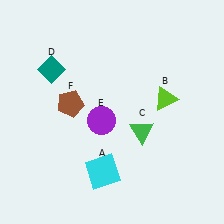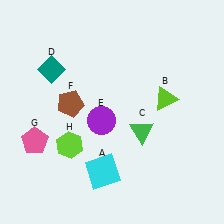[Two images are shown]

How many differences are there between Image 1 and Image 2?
There are 2 differences between the two images.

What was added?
A pink pentagon (G), a lime hexagon (H) were added in Image 2.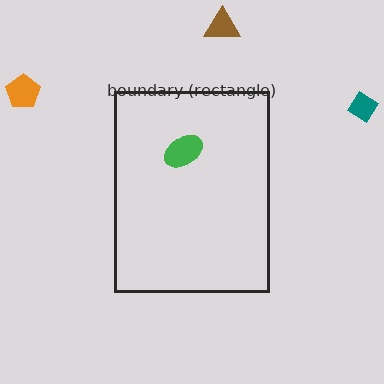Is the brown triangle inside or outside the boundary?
Outside.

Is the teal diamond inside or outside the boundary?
Outside.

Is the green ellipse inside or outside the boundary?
Inside.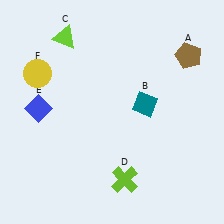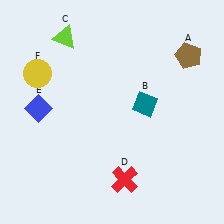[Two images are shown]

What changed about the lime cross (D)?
In Image 1, D is lime. In Image 2, it changed to red.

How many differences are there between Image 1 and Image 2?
There is 1 difference between the two images.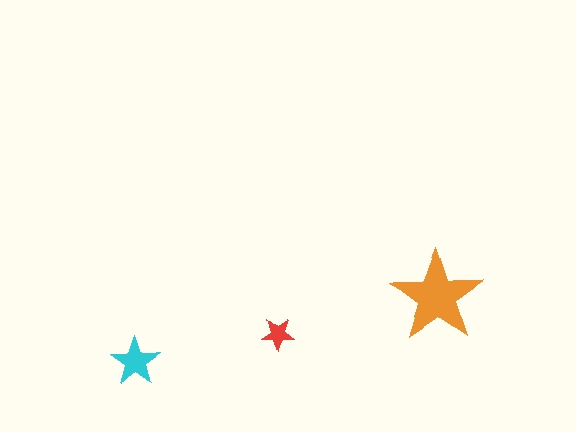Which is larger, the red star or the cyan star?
The cyan one.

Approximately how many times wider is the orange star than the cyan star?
About 2 times wider.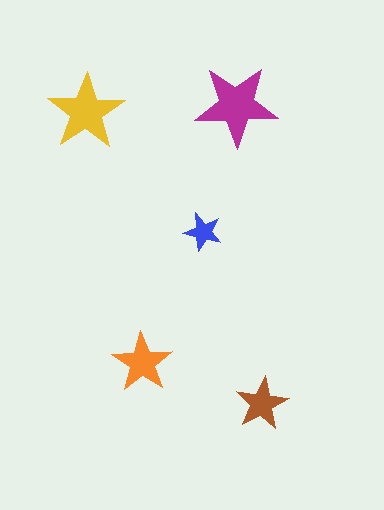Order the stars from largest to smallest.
the magenta one, the yellow one, the orange one, the brown one, the blue one.